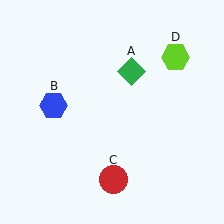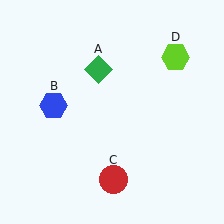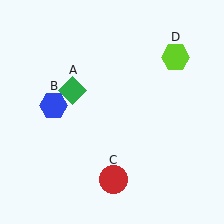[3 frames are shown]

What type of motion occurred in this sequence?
The green diamond (object A) rotated counterclockwise around the center of the scene.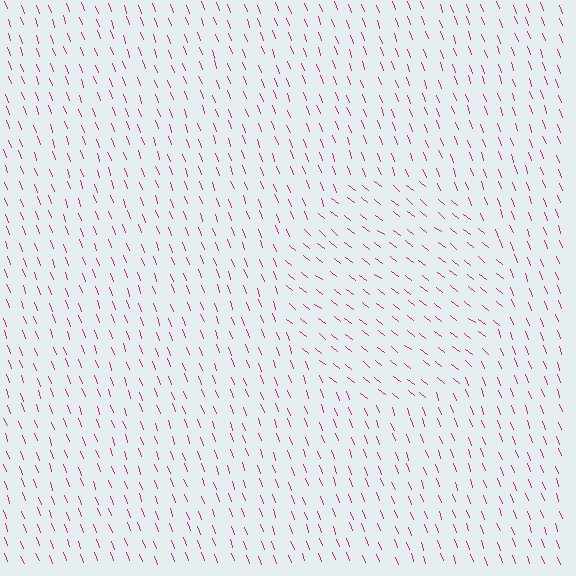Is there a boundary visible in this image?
Yes, there is a texture boundary formed by a change in line orientation.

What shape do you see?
I see a circle.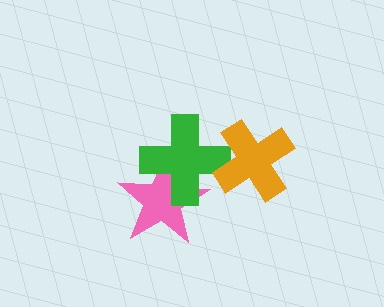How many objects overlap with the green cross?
2 objects overlap with the green cross.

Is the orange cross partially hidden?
No, no other shape covers it.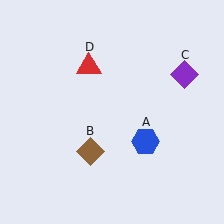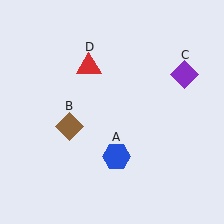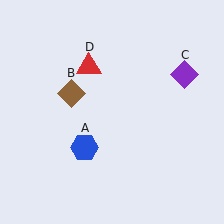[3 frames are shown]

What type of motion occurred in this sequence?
The blue hexagon (object A), brown diamond (object B) rotated clockwise around the center of the scene.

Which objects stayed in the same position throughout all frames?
Purple diamond (object C) and red triangle (object D) remained stationary.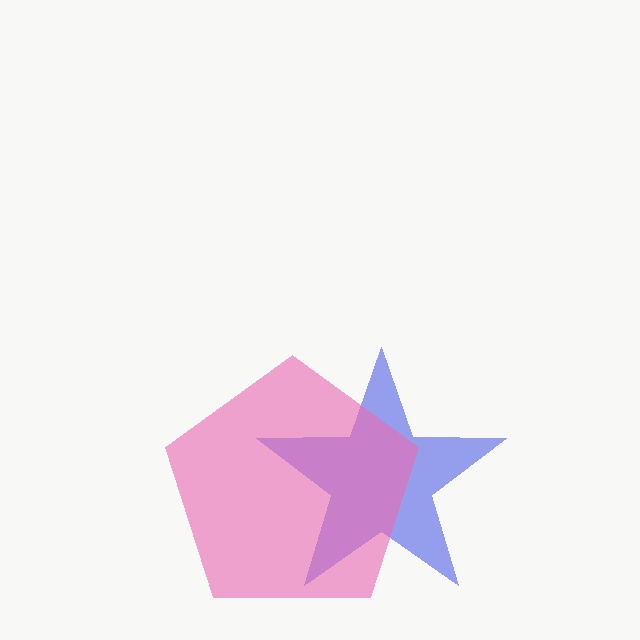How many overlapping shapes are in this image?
There are 2 overlapping shapes in the image.